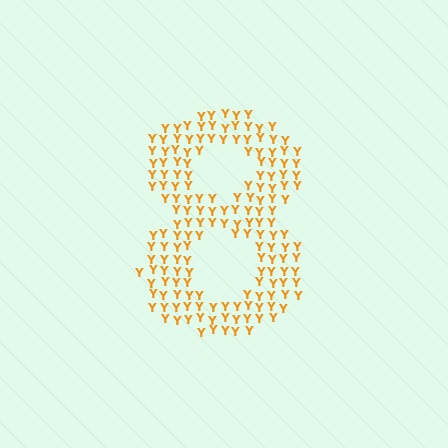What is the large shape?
The large shape is the digit 8.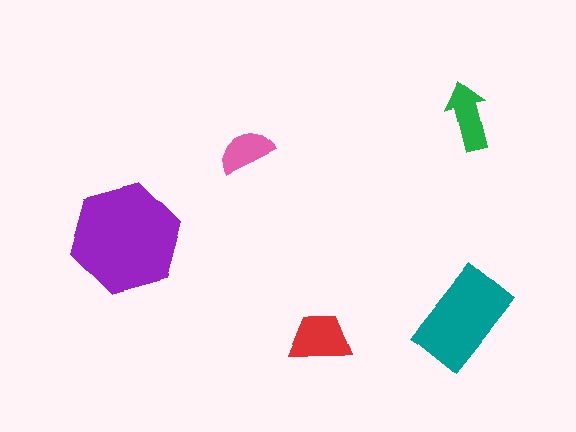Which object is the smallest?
The pink semicircle.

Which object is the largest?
The purple hexagon.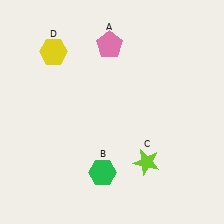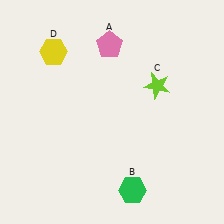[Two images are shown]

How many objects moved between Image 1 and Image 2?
2 objects moved between the two images.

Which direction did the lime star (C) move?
The lime star (C) moved up.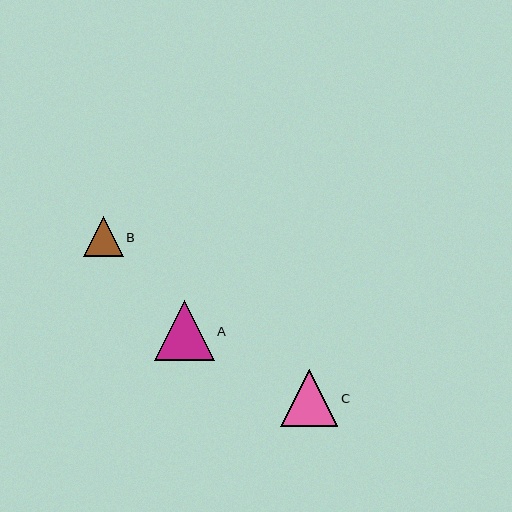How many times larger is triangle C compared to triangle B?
Triangle C is approximately 1.4 times the size of triangle B.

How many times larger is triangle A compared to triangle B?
Triangle A is approximately 1.5 times the size of triangle B.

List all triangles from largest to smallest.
From largest to smallest: A, C, B.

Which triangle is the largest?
Triangle A is the largest with a size of approximately 60 pixels.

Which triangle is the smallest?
Triangle B is the smallest with a size of approximately 40 pixels.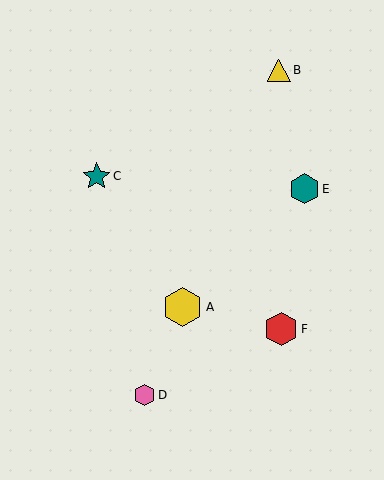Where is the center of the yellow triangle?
The center of the yellow triangle is at (279, 70).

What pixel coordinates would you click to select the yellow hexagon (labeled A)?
Click at (183, 307) to select the yellow hexagon A.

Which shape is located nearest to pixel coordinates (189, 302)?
The yellow hexagon (labeled A) at (183, 307) is nearest to that location.